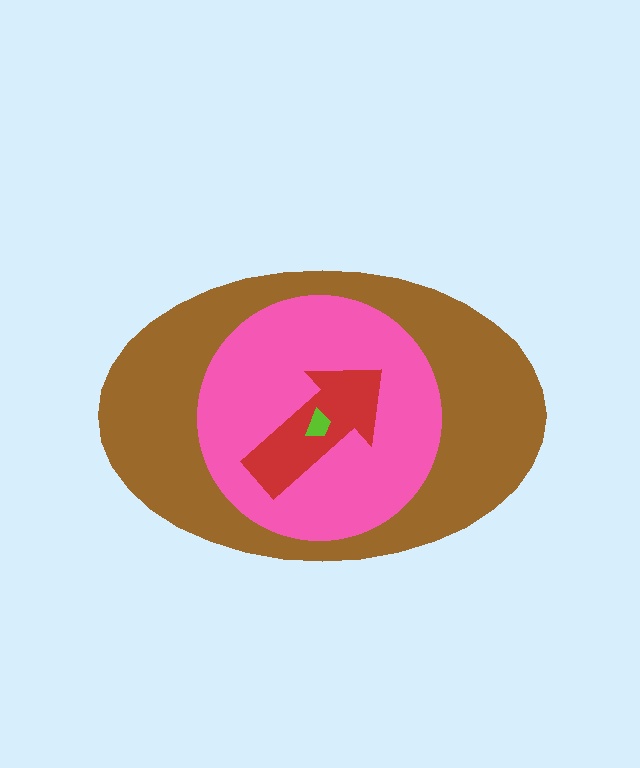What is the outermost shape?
The brown ellipse.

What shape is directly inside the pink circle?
The red arrow.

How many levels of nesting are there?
4.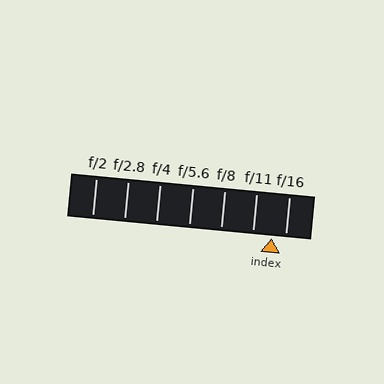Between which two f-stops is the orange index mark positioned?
The index mark is between f/11 and f/16.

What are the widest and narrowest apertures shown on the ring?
The widest aperture shown is f/2 and the narrowest is f/16.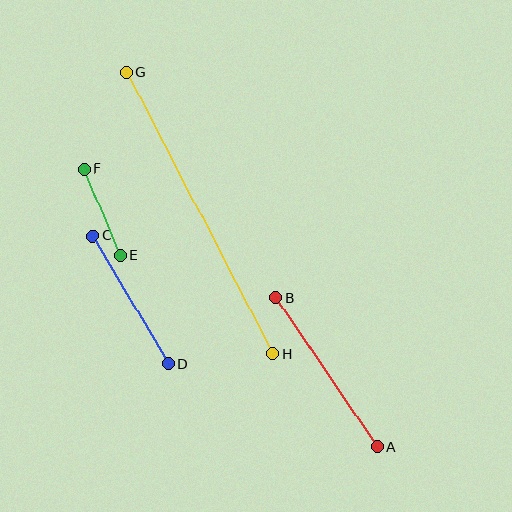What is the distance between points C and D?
The distance is approximately 149 pixels.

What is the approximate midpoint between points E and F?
The midpoint is at approximately (102, 212) pixels.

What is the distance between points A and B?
The distance is approximately 180 pixels.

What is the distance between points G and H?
The distance is approximately 317 pixels.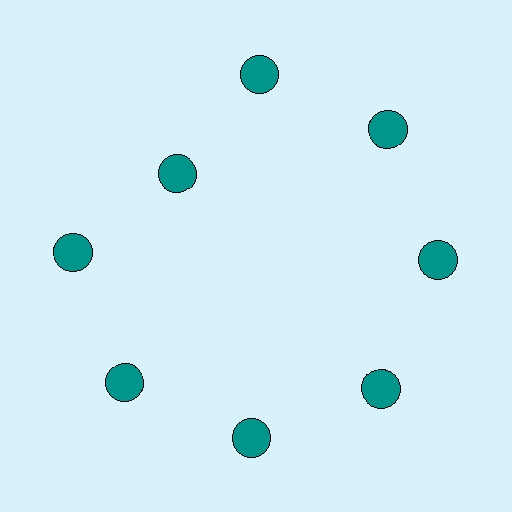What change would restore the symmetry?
The symmetry would be restored by moving it outward, back onto the ring so that all 8 circles sit at equal angles and equal distance from the center.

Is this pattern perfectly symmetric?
No. The 8 teal circles are arranged in a ring, but one element near the 10 o'clock position is pulled inward toward the center, breaking the 8-fold rotational symmetry.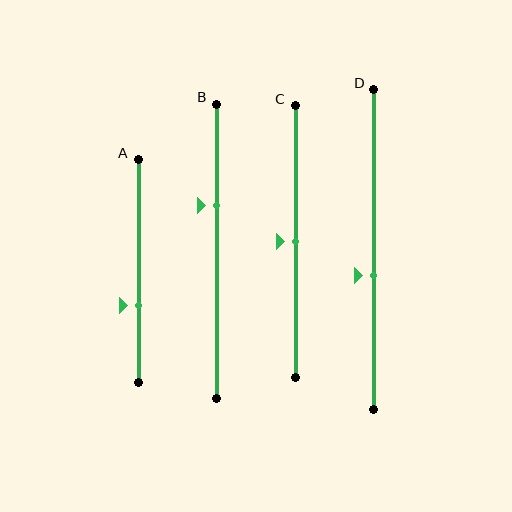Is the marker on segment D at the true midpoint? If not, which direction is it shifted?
No, the marker on segment D is shifted downward by about 8% of the segment length.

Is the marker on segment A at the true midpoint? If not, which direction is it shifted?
No, the marker on segment A is shifted downward by about 16% of the segment length.